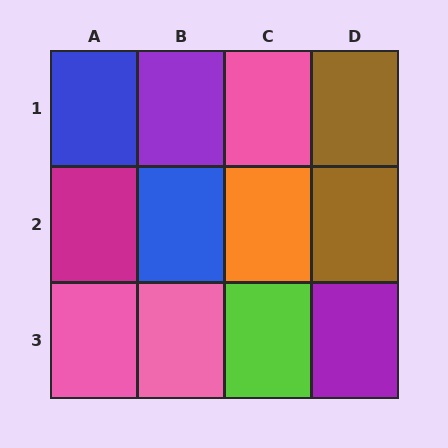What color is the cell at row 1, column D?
Brown.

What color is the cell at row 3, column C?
Lime.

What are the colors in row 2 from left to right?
Magenta, blue, orange, brown.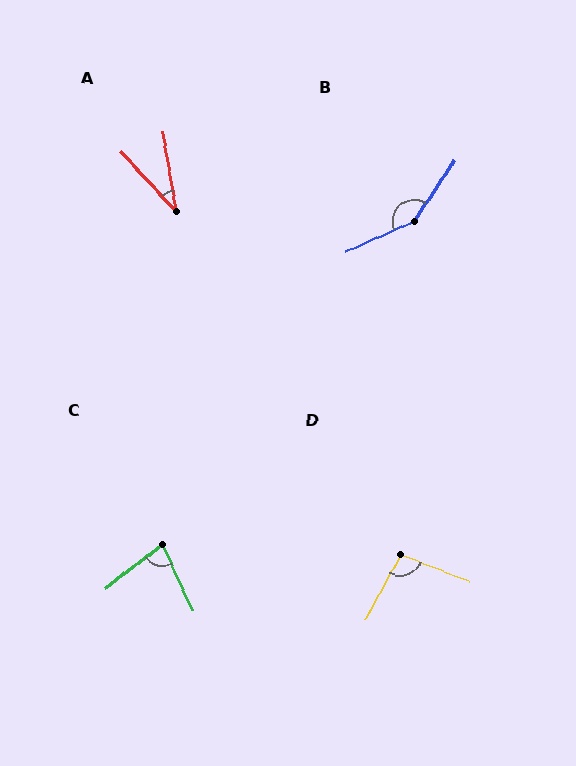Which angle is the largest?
B, at approximately 148 degrees.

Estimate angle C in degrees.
Approximately 77 degrees.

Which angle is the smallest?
A, at approximately 33 degrees.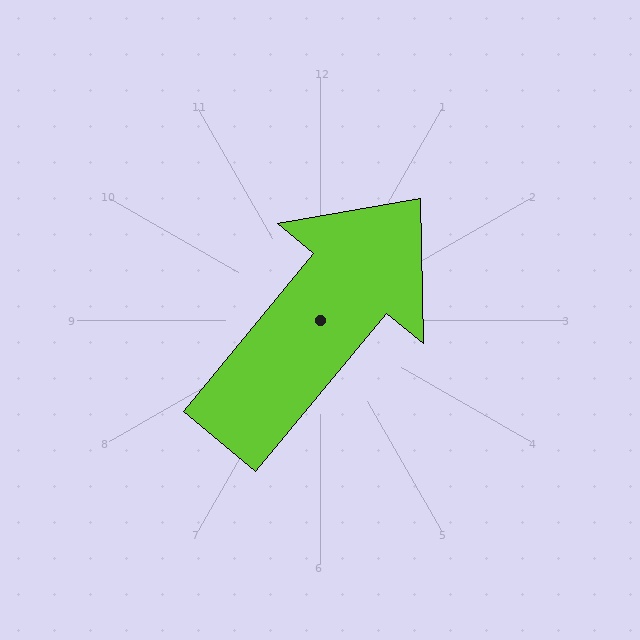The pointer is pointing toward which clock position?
Roughly 1 o'clock.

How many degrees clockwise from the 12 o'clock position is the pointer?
Approximately 40 degrees.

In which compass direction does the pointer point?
Northeast.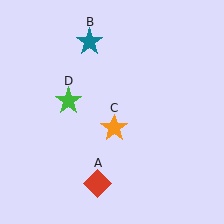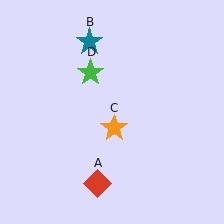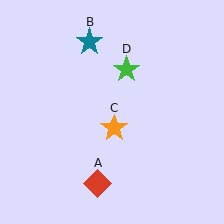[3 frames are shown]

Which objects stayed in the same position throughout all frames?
Red diamond (object A) and teal star (object B) and orange star (object C) remained stationary.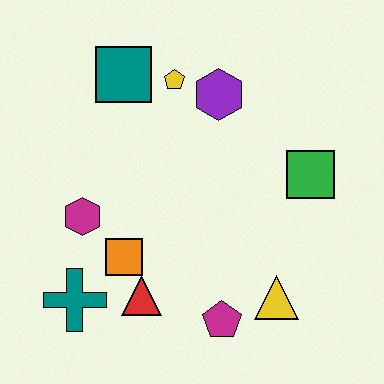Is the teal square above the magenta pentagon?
Yes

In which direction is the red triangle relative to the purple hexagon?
The red triangle is below the purple hexagon.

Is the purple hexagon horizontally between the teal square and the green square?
Yes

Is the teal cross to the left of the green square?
Yes